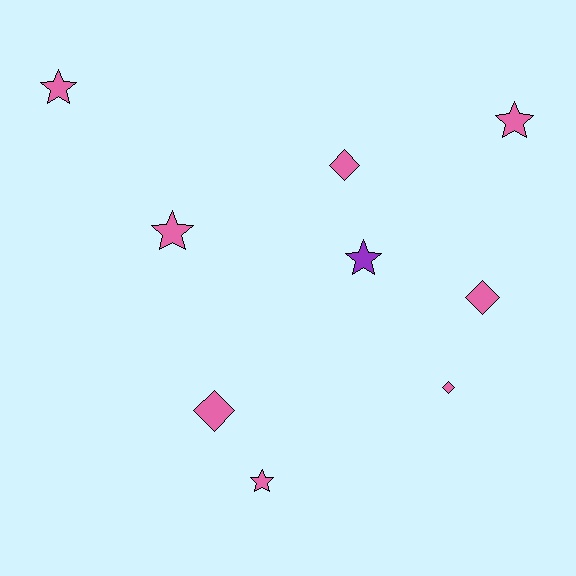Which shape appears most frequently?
Star, with 5 objects.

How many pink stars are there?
There are 4 pink stars.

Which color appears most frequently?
Pink, with 8 objects.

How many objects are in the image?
There are 9 objects.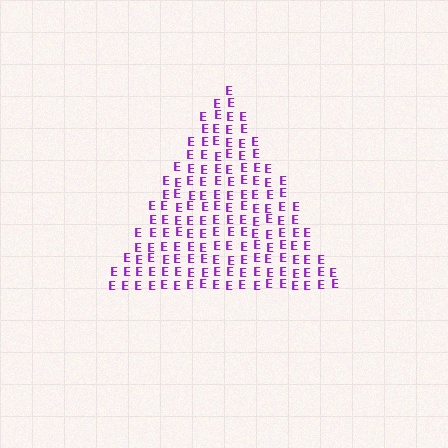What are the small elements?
The small elements are letter E's.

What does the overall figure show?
The overall figure shows a triangle.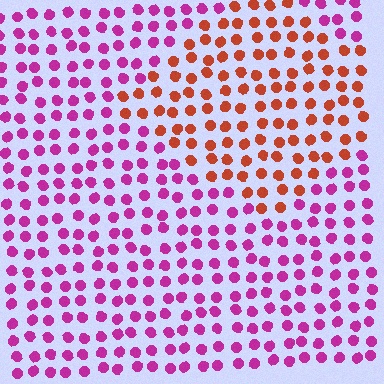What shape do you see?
I see a diamond.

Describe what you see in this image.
The image is filled with small magenta elements in a uniform arrangement. A diamond-shaped region is visible where the elements are tinted to a slightly different hue, forming a subtle color boundary.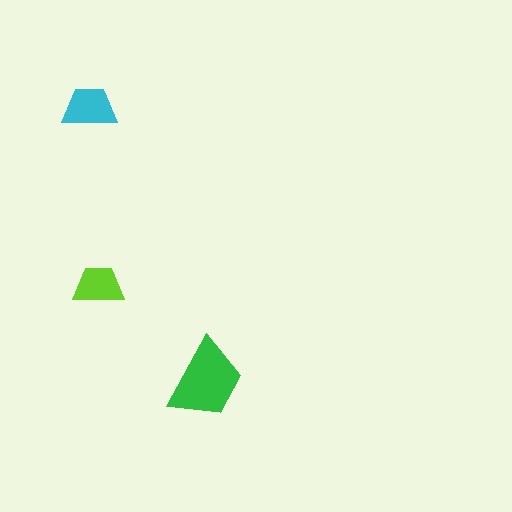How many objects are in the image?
There are 3 objects in the image.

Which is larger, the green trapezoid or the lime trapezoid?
The green one.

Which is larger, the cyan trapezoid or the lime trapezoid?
The cyan one.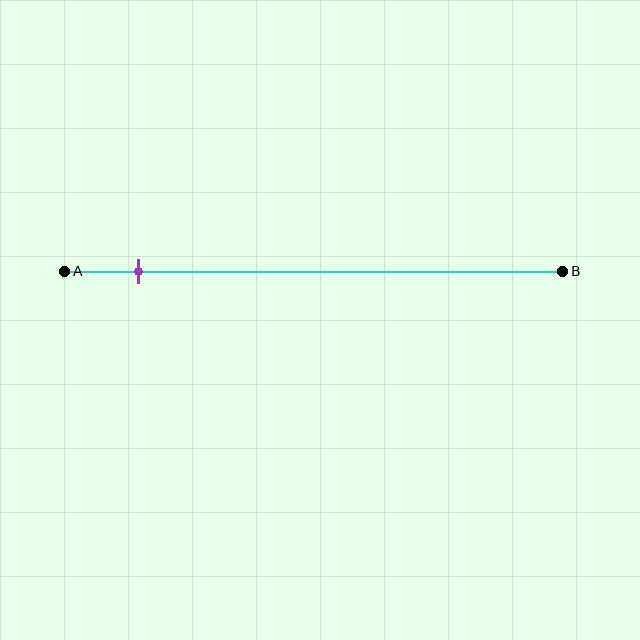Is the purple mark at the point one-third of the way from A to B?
No, the mark is at about 15% from A, not at the 33% one-third point.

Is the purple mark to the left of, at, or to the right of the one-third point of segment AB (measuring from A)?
The purple mark is to the left of the one-third point of segment AB.